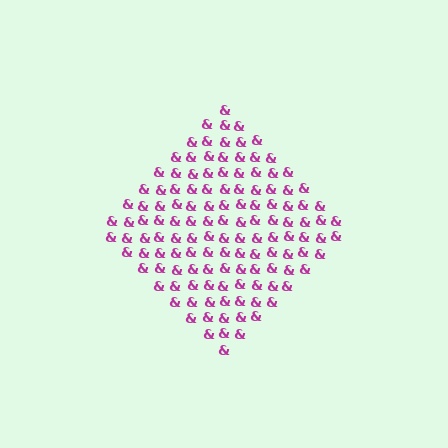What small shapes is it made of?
It is made of small ampersands.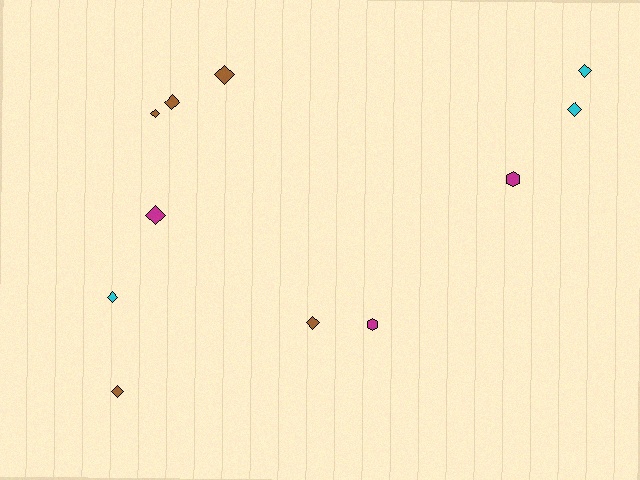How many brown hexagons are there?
There are no brown hexagons.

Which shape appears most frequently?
Diamond, with 9 objects.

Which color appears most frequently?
Brown, with 5 objects.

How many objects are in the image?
There are 11 objects.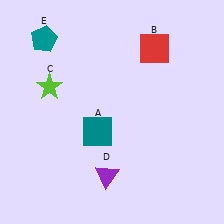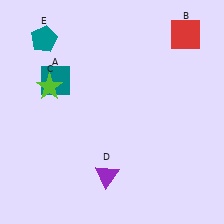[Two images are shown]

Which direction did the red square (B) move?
The red square (B) moved right.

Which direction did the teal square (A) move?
The teal square (A) moved up.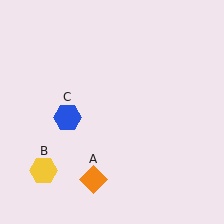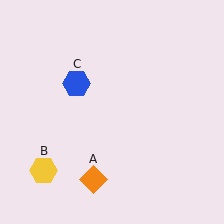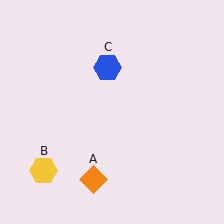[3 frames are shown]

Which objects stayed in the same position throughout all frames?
Orange diamond (object A) and yellow hexagon (object B) remained stationary.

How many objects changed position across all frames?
1 object changed position: blue hexagon (object C).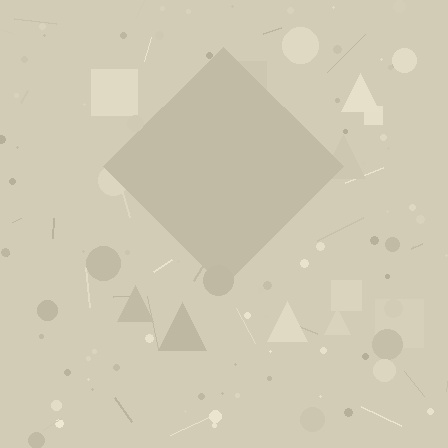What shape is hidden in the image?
A diamond is hidden in the image.